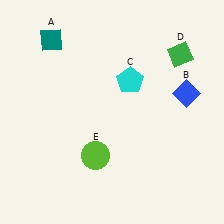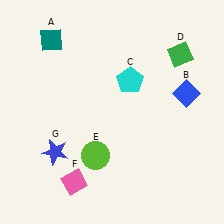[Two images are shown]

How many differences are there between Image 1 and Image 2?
There are 2 differences between the two images.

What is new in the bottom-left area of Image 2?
A pink diamond (F) was added in the bottom-left area of Image 2.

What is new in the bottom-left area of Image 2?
A blue star (G) was added in the bottom-left area of Image 2.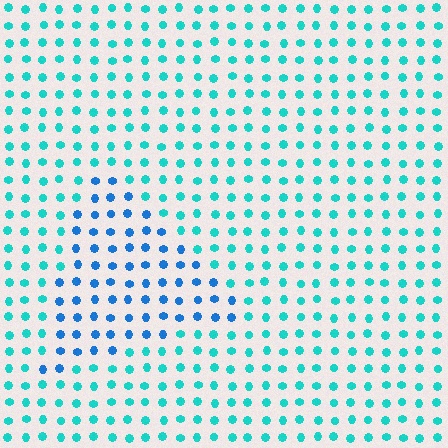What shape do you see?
I see a triangle.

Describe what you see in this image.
The image is filled with small cyan elements in a uniform arrangement. A triangle-shaped region is visible where the elements are tinted to a slightly different hue, forming a subtle color boundary.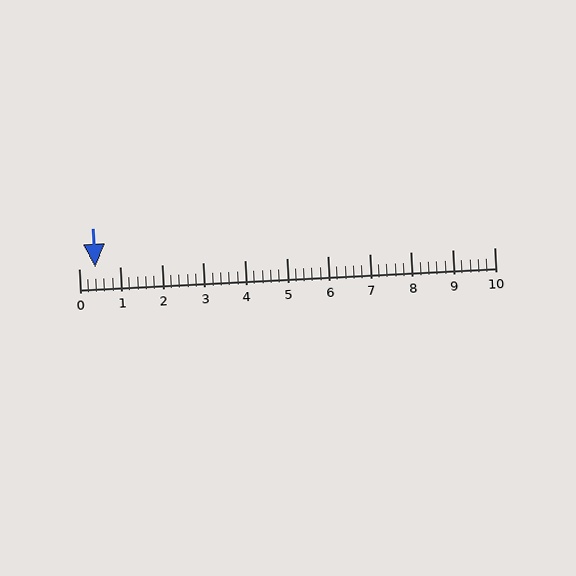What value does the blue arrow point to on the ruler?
The blue arrow points to approximately 0.4.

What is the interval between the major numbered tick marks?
The major tick marks are spaced 1 units apart.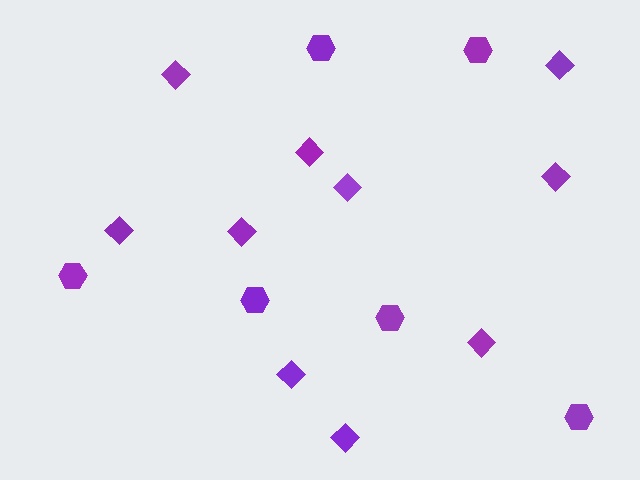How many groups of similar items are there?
There are 2 groups: one group of hexagons (6) and one group of diamonds (10).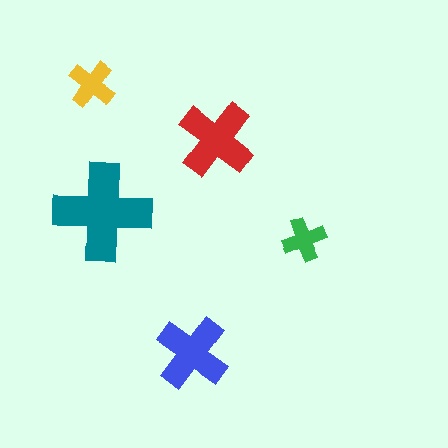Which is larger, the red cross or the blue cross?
The red one.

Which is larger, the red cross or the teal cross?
The teal one.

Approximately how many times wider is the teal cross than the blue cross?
About 1.5 times wider.